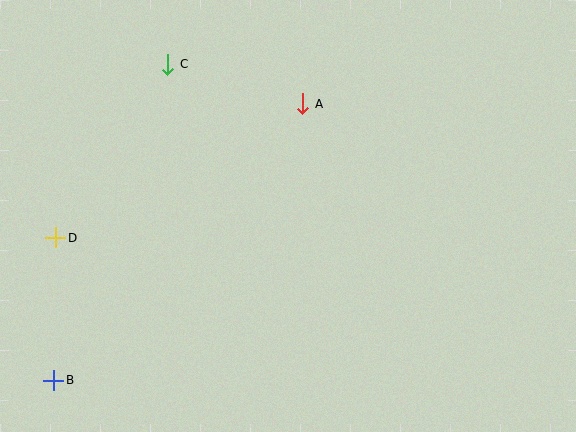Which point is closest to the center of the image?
Point A at (302, 104) is closest to the center.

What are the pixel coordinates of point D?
Point D is at (56, 238).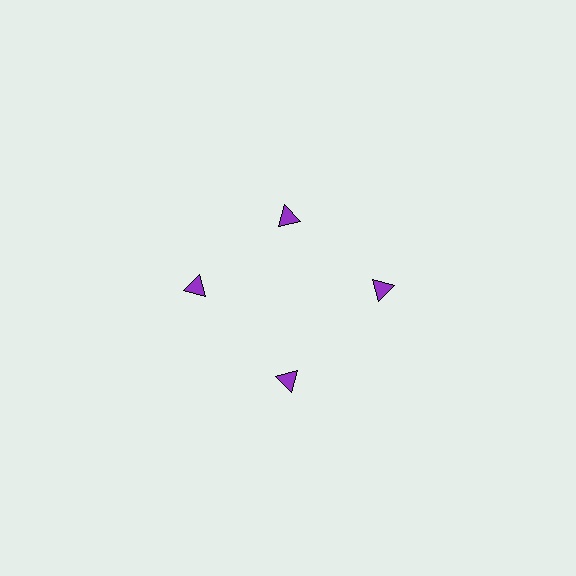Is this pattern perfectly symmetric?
No. The 4 purple triangles are arranged in a ring, but one element near the 12 o'clock position is pulled inward toward the center, breaking the 4-fold rotational symmetry.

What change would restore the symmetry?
The symmetry would be restored by moving it outward, back onto the ring so that all 4 triangles sit at equal angles and equal distance from the center.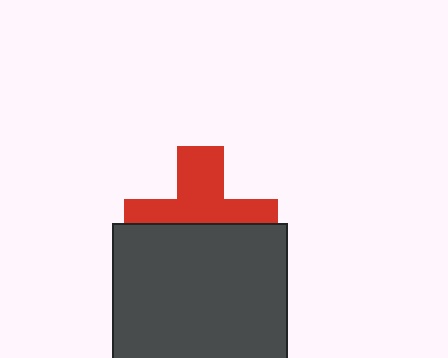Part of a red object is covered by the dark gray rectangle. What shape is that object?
It is a cross.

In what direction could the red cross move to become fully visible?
The red cross could move up. That would shift it out from behind the dark gray rectangle entirely.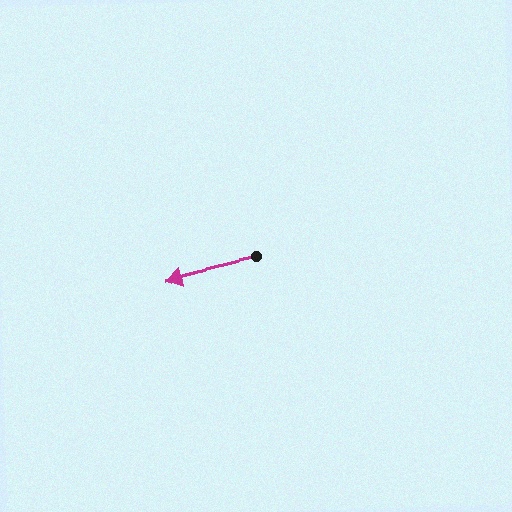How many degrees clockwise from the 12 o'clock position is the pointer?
Approximately 256 degrees.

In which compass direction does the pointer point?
West.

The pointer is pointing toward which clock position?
Roughly 9 o'clock.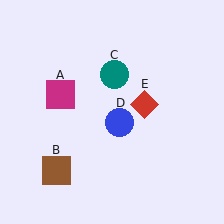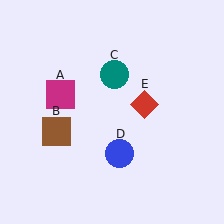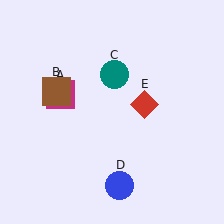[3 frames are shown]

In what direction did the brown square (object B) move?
The brown square (object B) moved up.